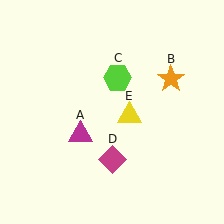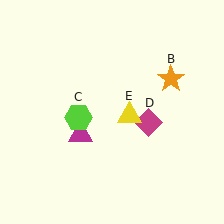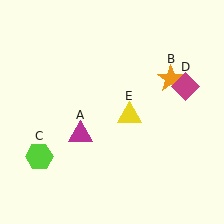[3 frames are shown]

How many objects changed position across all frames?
2 objects changed position: lime hexagon (object C), magenta diamond (object D).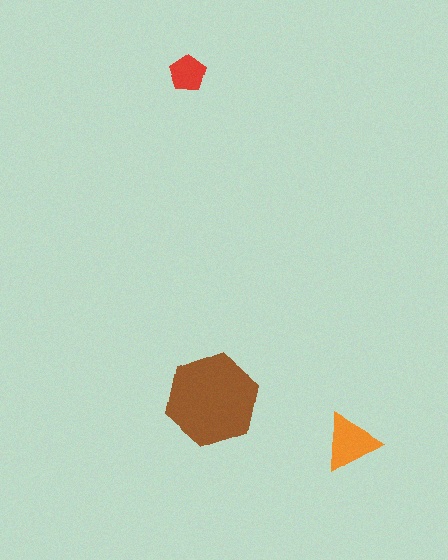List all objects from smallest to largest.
The red pentagon, the orange triangle, the brown hexagon.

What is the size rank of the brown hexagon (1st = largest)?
1st.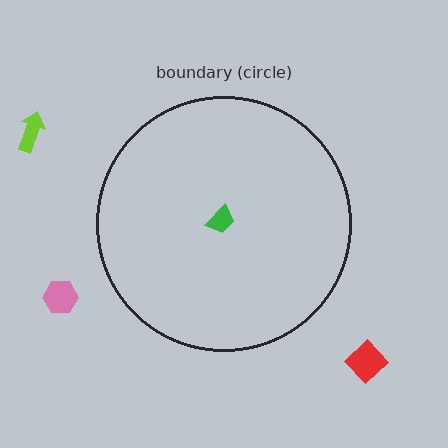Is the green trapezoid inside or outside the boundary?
Inside.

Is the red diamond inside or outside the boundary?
Outside.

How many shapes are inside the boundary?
1 inside, 3 outside.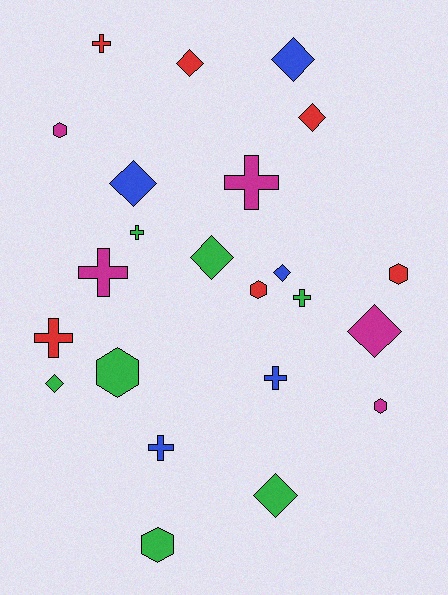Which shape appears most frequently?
Diamond, with 9 objects.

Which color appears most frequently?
Green, with 7 objects.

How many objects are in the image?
There are 23 objects.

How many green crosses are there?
There are 2 green crosses.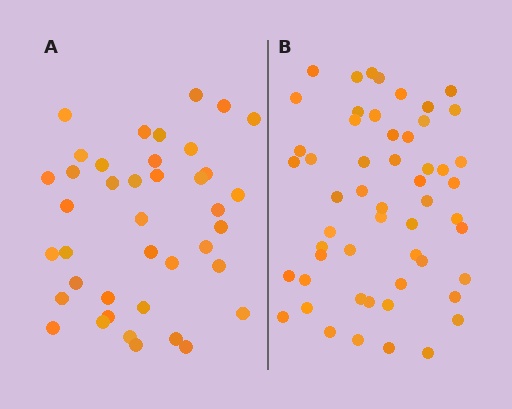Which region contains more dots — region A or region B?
Region B (the right region) has more dots.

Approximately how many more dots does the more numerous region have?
Region B has approximately 15 more dots than region A.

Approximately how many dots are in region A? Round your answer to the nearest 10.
About 40 dots.